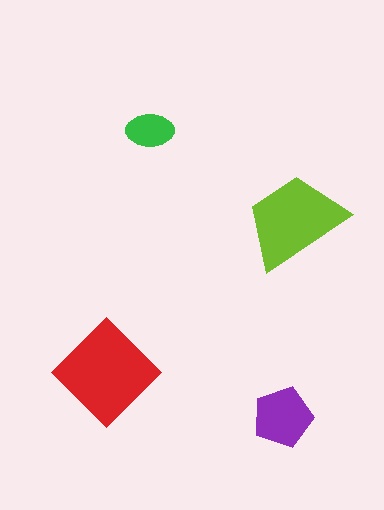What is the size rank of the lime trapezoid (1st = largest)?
2nd.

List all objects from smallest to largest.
The green ellipse, the purple pentagon, the lime trapezoid, the red diamond.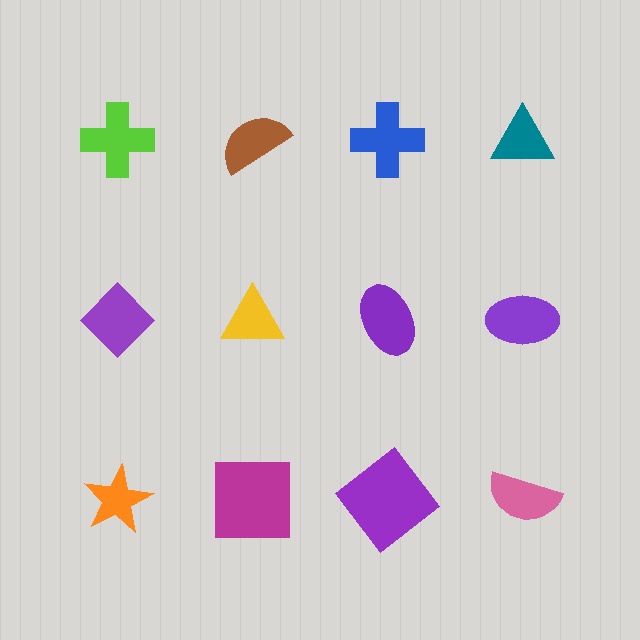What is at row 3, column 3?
A purple diamond.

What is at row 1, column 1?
A lime cross.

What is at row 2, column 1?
A purple diamond.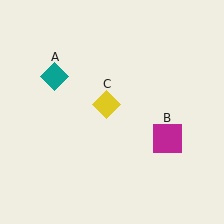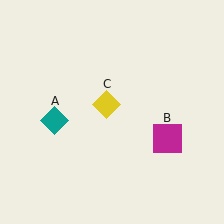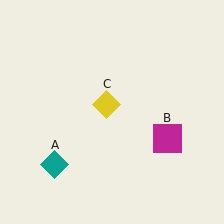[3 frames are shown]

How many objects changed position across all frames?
1 object changed position: teal diamond (object A).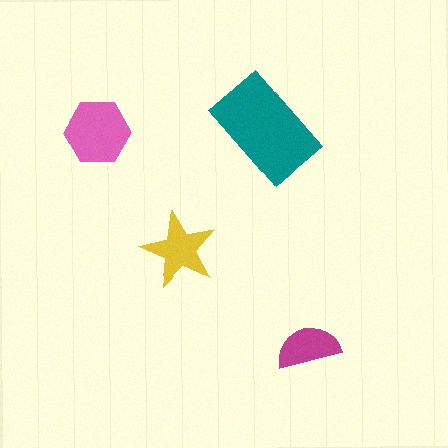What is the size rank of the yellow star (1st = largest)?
3rd.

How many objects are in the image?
There are 4 objects in the image.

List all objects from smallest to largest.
The magenta semicircle, the yellow star, the pink hexagon, the teal rectangle.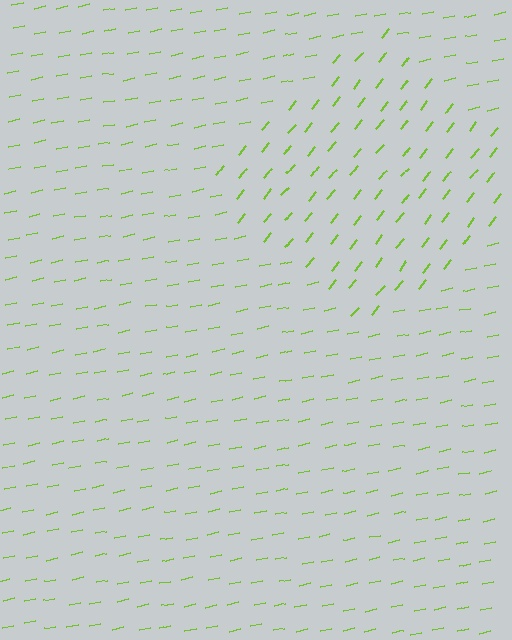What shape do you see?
I see a diamond.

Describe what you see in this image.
The image is filled with small lime line segments. A diamond region in the image has lines oriented differently from the surrounding lines, creating a visible texture boundary.